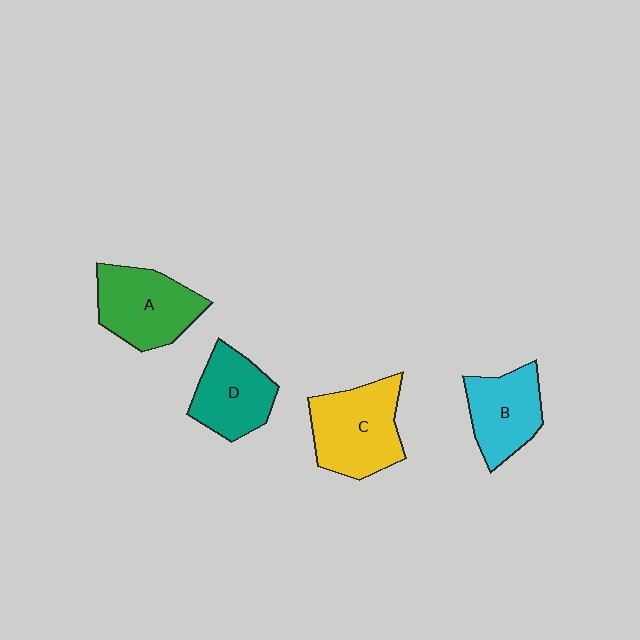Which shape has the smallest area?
Shape D (teal).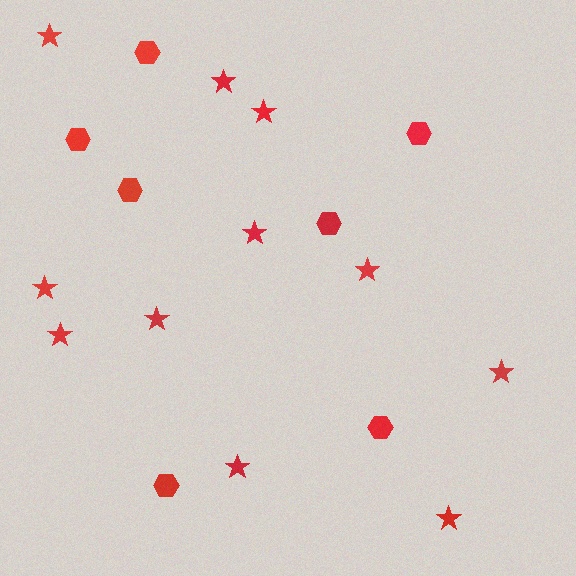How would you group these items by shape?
There are 2 groups: one group of stars (11) and one group of hexagons (7).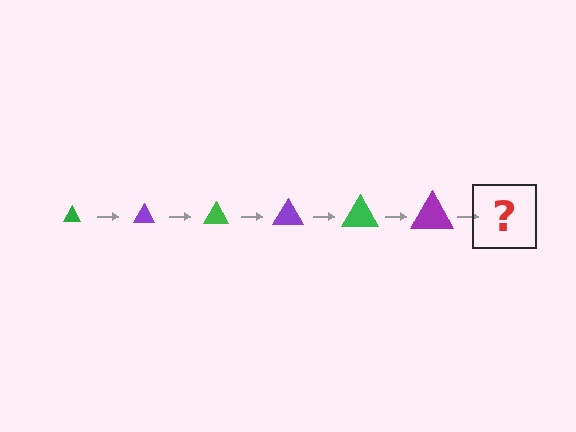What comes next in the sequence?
The next element should be a green triangle, larger than the previous one.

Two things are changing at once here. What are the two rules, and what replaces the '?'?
The two rules are that the triangle grows larger each step and the color cycles through green and purple. The '?' should be a green triangle, larger than the previous one.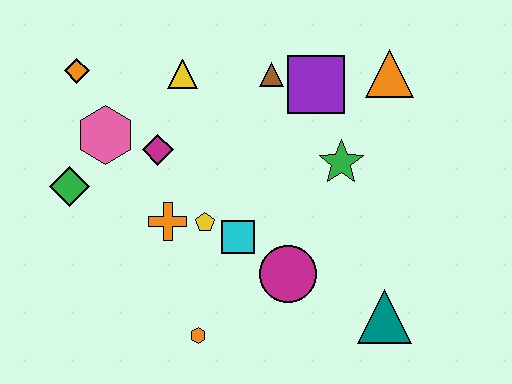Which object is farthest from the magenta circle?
The orange diamond is farthest from the magenta circle.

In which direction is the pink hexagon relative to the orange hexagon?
The pink hexagon is above the orange hexagon.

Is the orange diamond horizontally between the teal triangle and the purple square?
No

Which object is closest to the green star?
The purple square is closest to the green star.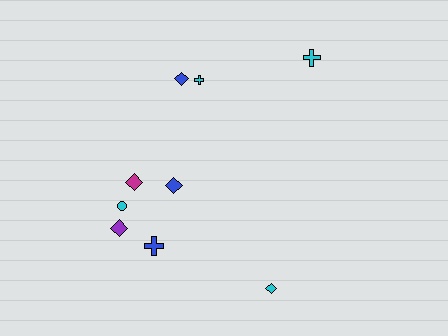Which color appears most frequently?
Cyan, with 4 objects.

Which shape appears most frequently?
Diamond, with 5 objects.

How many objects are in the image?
There are 9 objects.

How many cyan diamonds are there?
There is 1 cyan diamond.